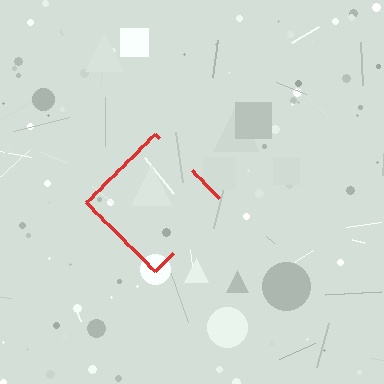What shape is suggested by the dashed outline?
The dashed outline suggests a diamond.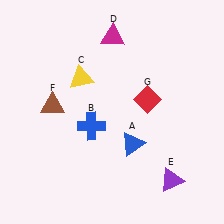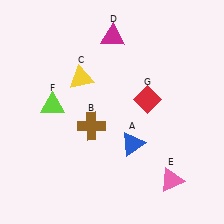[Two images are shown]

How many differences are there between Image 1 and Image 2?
There are 3 differences between the two images.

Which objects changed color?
B changed from blue to brown. E changed from purple to pink. F changed from brown to lime.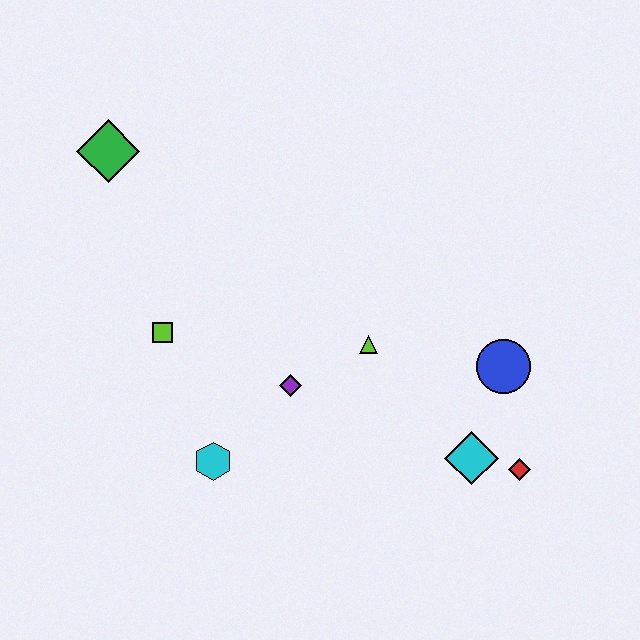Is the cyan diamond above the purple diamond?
No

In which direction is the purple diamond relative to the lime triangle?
The purple diamond is to the left of the lime triangle.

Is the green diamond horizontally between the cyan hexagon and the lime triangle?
No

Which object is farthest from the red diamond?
The green diamond is farthest from the red diamond.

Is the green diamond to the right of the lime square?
No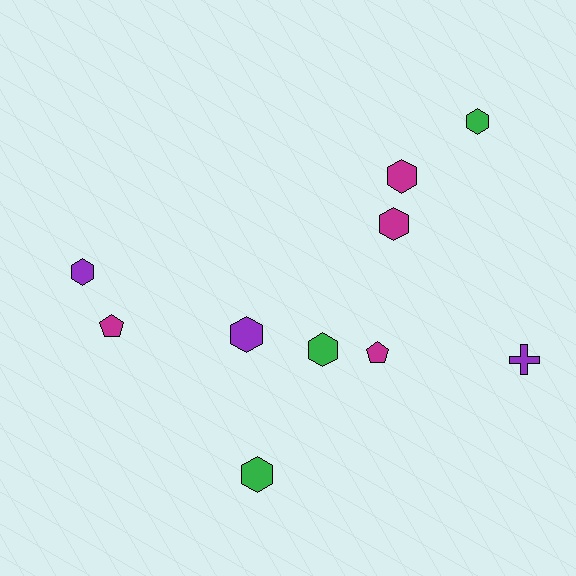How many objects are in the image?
There are 10 objects.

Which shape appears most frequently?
Hexagon, with 7 objects.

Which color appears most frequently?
Magenta, with 4 objects.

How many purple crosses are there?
There is 1 purple cross.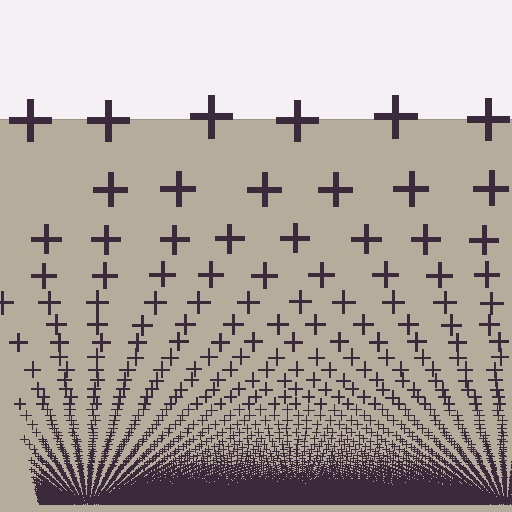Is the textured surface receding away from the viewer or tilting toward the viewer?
The surface appears to tilt toward the viewer. Texture elements get larger and sparser toward the top.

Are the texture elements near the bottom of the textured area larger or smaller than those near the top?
Smaller. The gradient is inverted — elements near the bottom are smaller and denser.